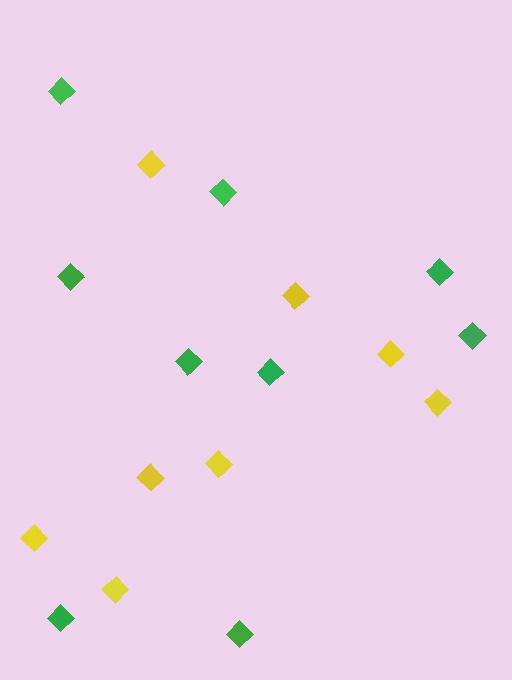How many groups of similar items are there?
There are 2 groups: one group of green diamonds (9) and one group of yellow diamonds (8).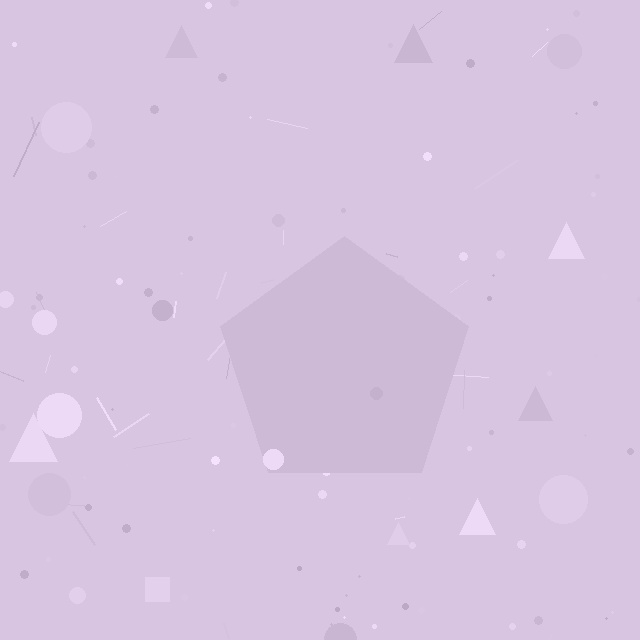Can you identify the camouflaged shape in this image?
The camouflaged shape is a pentagon.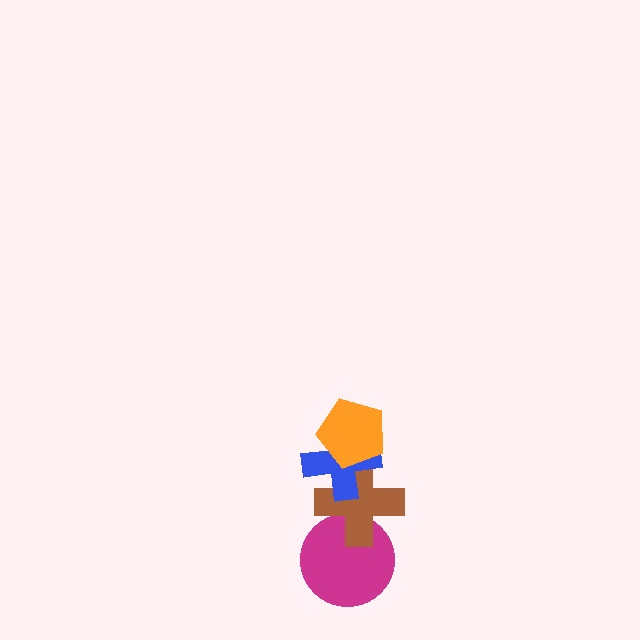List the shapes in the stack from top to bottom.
From top to bottom: the orange pentagon, the blue cross, the brown cross, the magenta circle.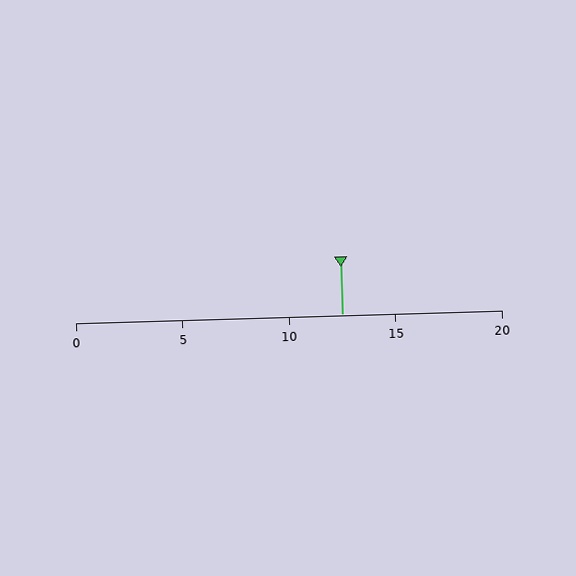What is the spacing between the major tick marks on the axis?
The major ticks are spaced 5 apart.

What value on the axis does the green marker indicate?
The marker indicates approximately 12.5.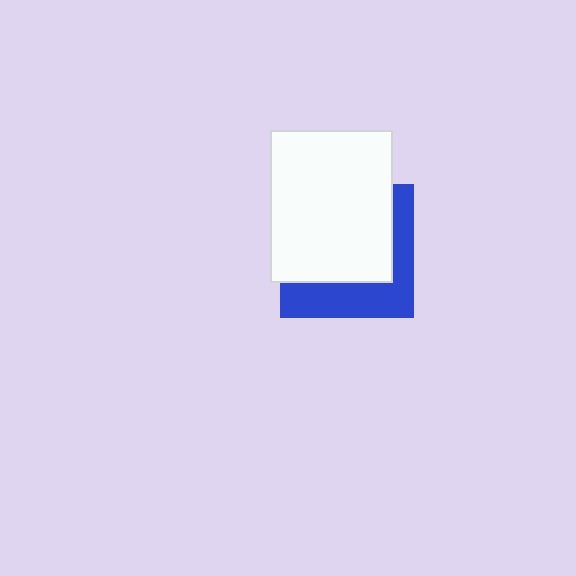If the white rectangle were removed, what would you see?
You would see the complete blue square.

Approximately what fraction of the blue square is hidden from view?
Roughly 63% of the blue square is hidden behind the white rectangle.